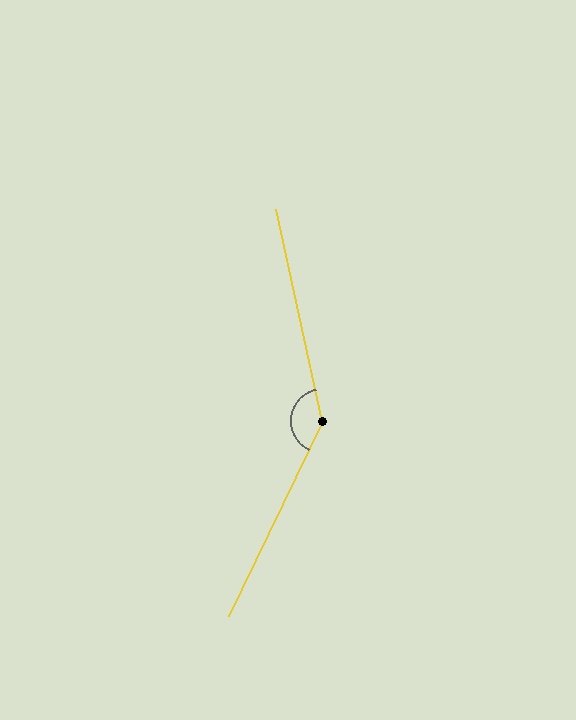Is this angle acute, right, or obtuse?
It is obtuse.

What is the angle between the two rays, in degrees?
Approximately 142 degrees.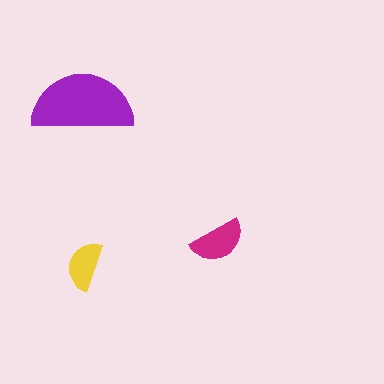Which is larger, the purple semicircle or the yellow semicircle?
The purple one.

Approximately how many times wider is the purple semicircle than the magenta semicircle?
About 2 times wider.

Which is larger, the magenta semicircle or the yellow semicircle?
The magenta one.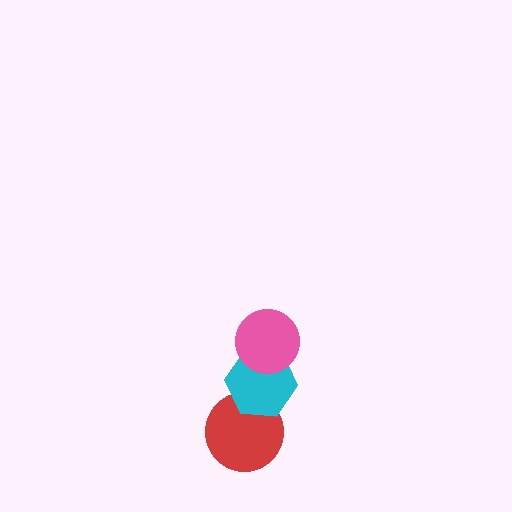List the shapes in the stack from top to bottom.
From top to bottom: the pink circle, the cyan hexagon, the red circle.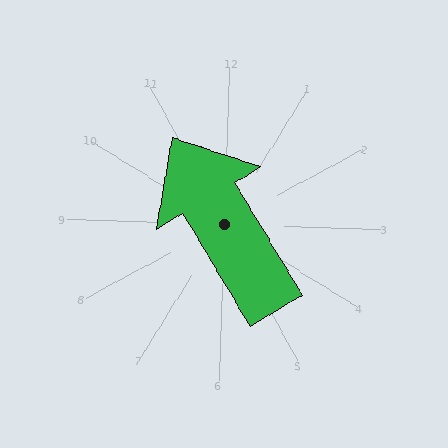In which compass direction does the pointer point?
Northwest.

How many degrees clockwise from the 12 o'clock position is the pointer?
Approximately 327 degrees.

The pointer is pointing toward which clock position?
Roughly 11 o'clock.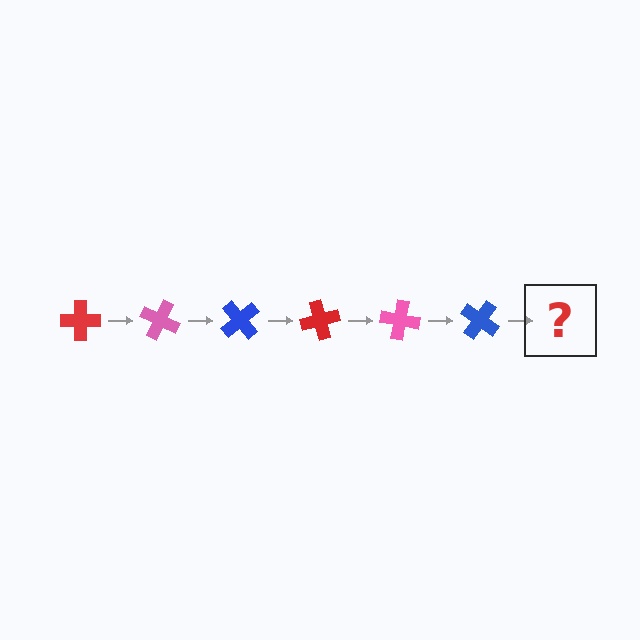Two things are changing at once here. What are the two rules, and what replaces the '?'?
The two rules are that it rotates 25 degrees each step and the color cycles through red, pink, and blue. The '?' should be a red cross, rotated 150 degrees from the start.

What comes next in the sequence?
The next element should be a red cross, rotated 150 degrees from the start.